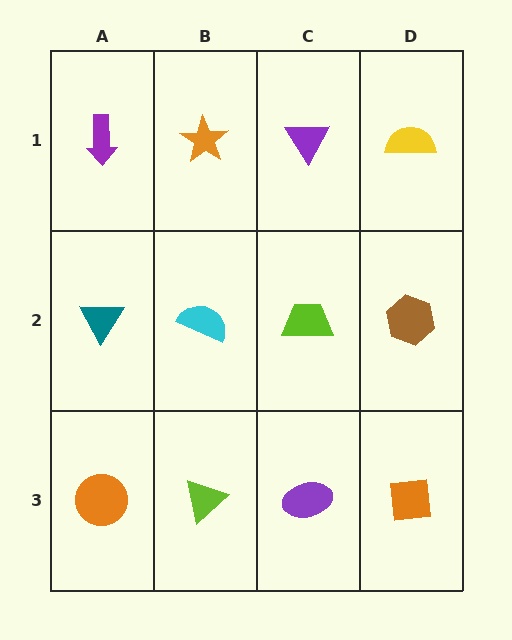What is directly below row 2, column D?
An orange square.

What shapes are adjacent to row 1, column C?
A lime trapezoid (row 2, column C), an orange star (row 1, column B), a yellow semicircle (row 1, column D).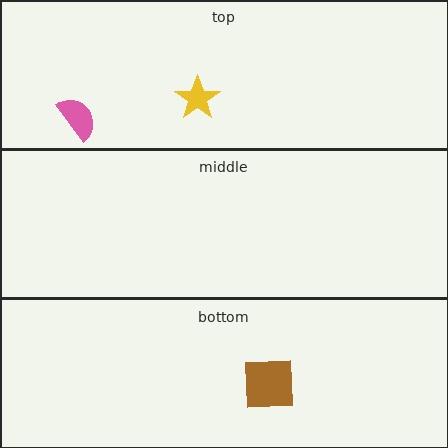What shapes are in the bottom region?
The brown square.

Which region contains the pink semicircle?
The top region.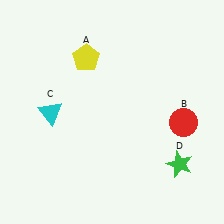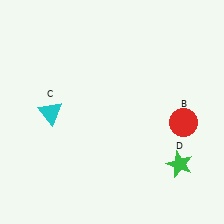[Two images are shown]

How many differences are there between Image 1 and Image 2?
There is 1 difference between the two images.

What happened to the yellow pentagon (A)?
The yellow pentagon (A) was removed in Image 2. It was in the top-left area of Image 1.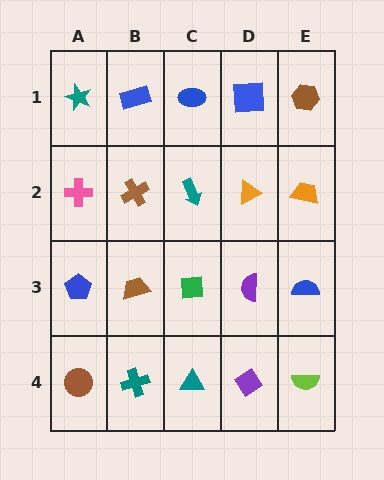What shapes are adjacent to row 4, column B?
A brown trapezoid (row 3, column B), a brown circle (row 4, column A), a teal triangle (row 4, column C).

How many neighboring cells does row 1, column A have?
2.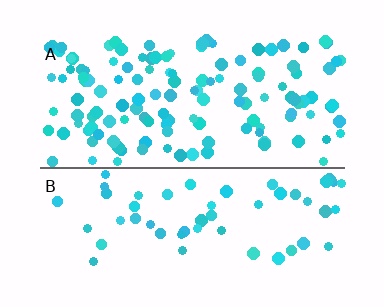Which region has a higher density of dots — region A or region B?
A (the top).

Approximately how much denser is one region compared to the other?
Approximately 2.4× — region A over region B.